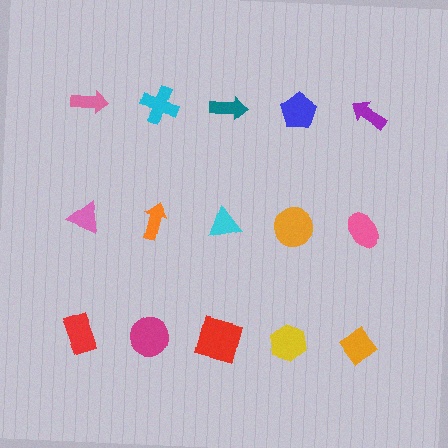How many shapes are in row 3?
5 shapes.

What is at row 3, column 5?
An orange diamond.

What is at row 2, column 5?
A pink ellipse.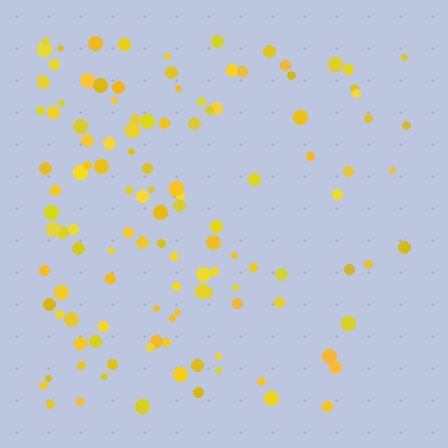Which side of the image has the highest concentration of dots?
The left.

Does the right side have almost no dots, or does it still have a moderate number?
Still a moderate number, just noticeably fewer than the left.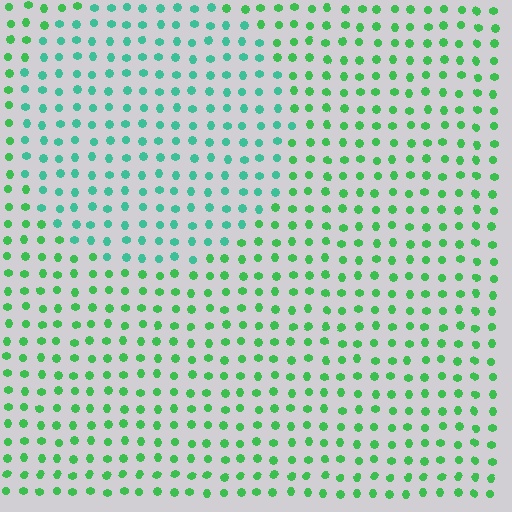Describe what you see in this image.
The image is filled with small green elements in a uniform arrangement. A circle-shaped region is visible where the elements are tinted to a slightly different hue, forming a subtle color boundary.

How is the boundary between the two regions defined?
The boundary is defined purely by a slight shift in hue (about 33 degrees). Spacing, size, and orientation are identical on both sides.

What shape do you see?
I see a circle.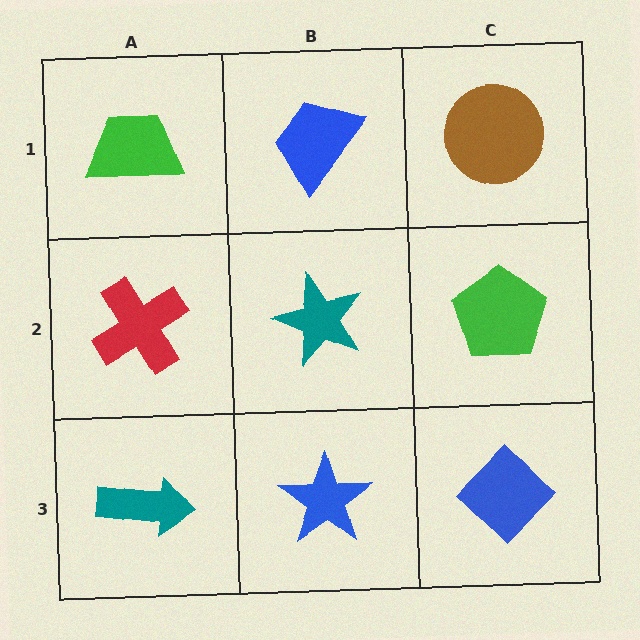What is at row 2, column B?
A teal star.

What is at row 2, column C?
A green pentagon.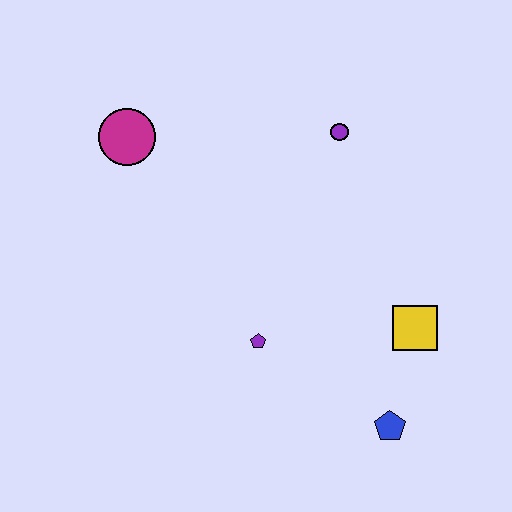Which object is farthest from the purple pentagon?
The magenta circle is farthest from the purple pentagon.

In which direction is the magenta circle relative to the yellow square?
The magenta circle is to the left of the yellow square.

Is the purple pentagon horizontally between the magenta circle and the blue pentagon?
Yes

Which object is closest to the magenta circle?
The purple circle is closest to the magenta circle.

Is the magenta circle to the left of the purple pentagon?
Yes